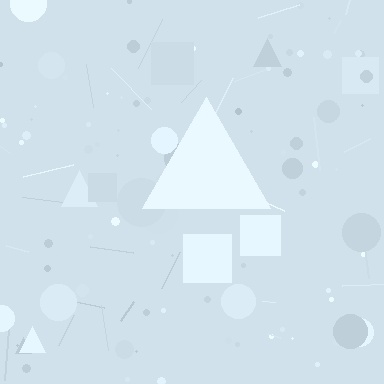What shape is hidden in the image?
A triangle is hidden in the image.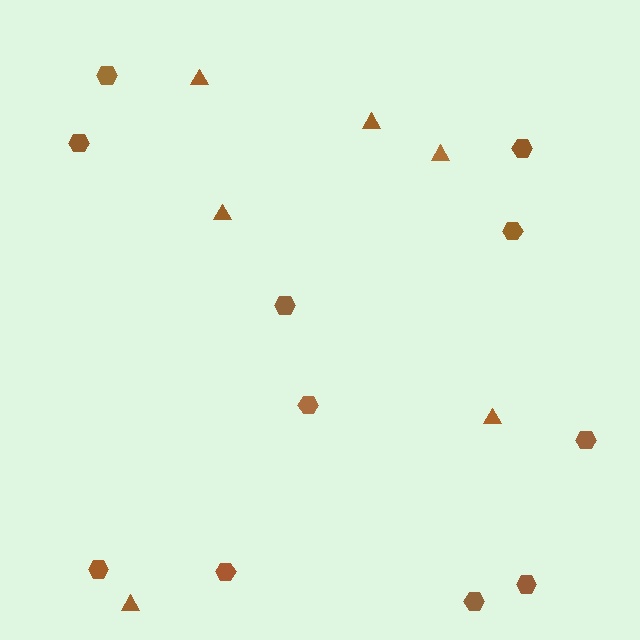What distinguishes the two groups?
There are 2 groups: one group of hexagons (11) and one group of triangles (6).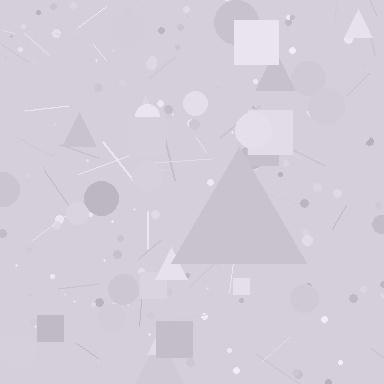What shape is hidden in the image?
A triangle is hidden in the image.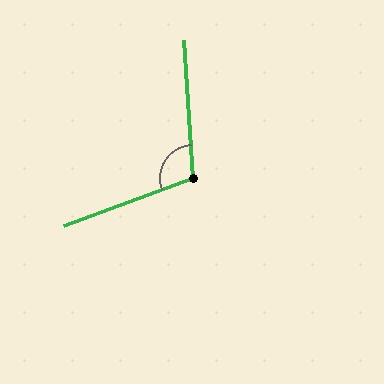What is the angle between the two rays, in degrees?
Approximately 106 degrees.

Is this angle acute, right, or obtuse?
It is obtuse.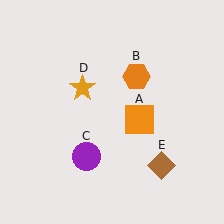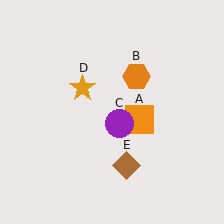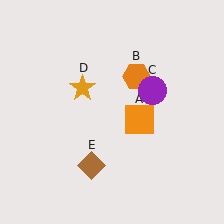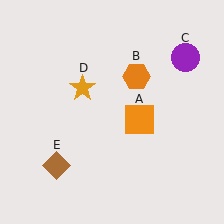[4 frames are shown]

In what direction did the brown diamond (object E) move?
The brown diamond (object E) moved left.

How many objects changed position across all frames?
2 objects changed position: purple circle (object C), brown diamond (object E).